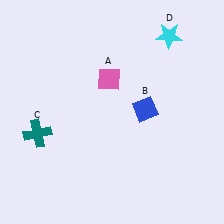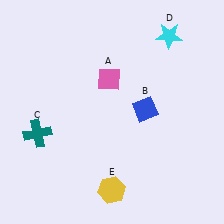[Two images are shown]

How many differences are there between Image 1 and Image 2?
There is 1 difference between the two images.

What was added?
A yellow hexagon (E) was added in Image 2.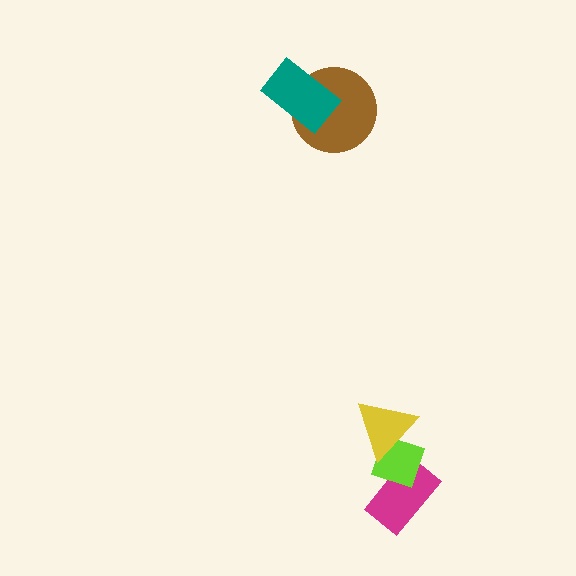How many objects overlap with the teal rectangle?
1 object overlaps with the teal rectangle.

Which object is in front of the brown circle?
The teal rectangle is in front of the brown circle.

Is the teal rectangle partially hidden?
No, no other shape covers it.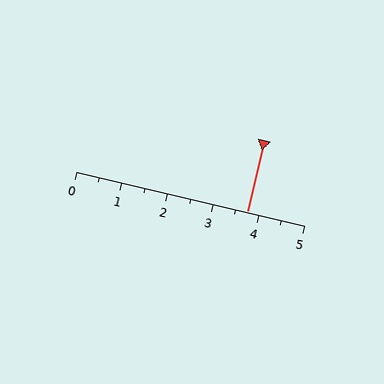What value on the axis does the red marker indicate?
The marker indicates approximately 3.8.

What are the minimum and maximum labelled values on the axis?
The axis runs from 0 to 5.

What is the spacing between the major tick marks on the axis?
The major ticks are spaced 1 apart.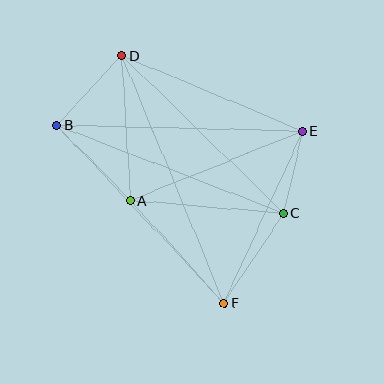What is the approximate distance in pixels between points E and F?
The distance between E and F is approximately 189 pixels.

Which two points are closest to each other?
Points C and E are closest to each other.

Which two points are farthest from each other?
Points D and F are farthest from each other.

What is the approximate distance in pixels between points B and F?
The distance between B and F is approximately 245 pixels.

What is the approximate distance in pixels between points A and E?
The distance between A and E is approximately 186 pixels.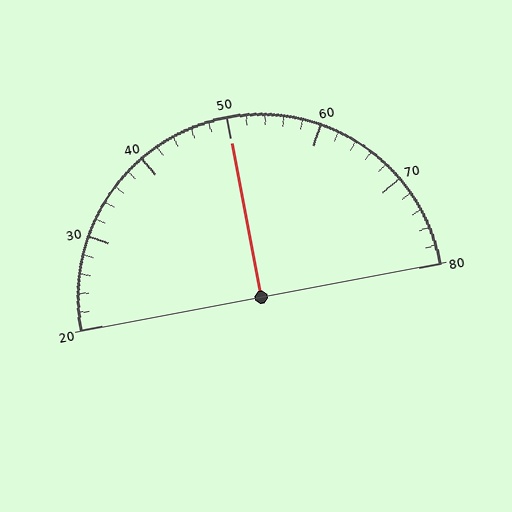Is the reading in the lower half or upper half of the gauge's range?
The reading is in the upper half of the range (20 to 80).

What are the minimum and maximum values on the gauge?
The gauge ranges from 20 to 80.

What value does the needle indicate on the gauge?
The needle indicates approximately 50.